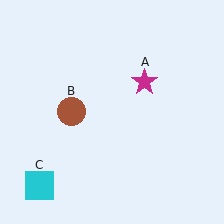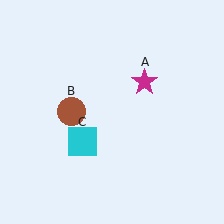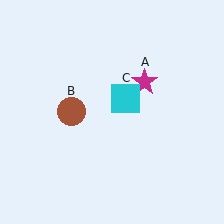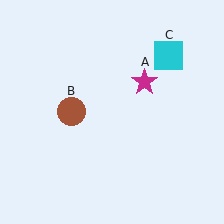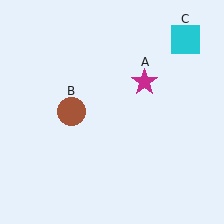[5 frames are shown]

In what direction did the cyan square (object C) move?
The cyan square (object C) moved up and to the right.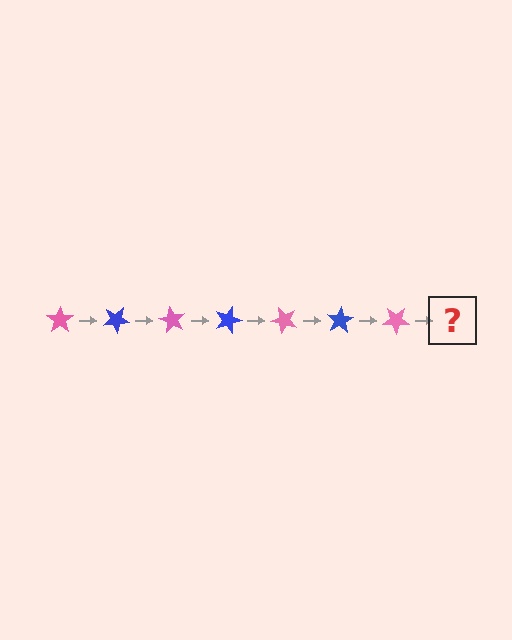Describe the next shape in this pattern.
It should be a blue star, rotated 210 degrees from the start.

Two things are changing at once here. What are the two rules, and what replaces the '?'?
The two rules are that it rotates 30 degrees each step and the color cycles through pink and blue. The '?' should be a blue star, rotated 210 degrees from the start.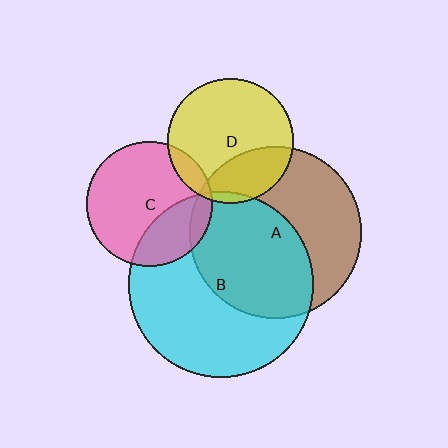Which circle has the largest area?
Circle B (cyan).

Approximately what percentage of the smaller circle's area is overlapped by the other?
Approximately 5%.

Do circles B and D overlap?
Yes.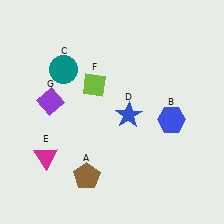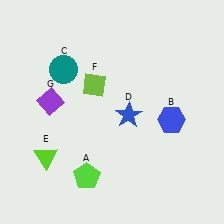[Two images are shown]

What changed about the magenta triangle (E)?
In Image 1, E is magenta. In Image 2, it changed to lime.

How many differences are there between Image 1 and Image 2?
There are 2 differences between the two images.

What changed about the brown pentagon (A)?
In Image 1, A is brown. In Image 2, it changed to lime.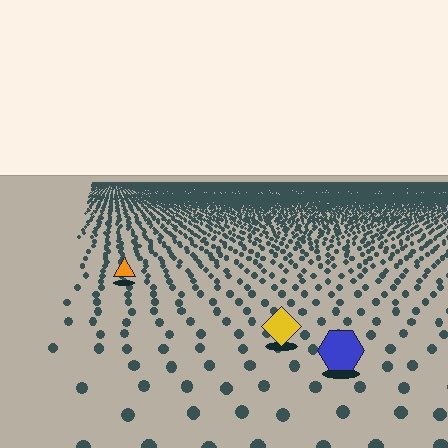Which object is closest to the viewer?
The blue hexagon is closest. The texture marks near it are larger and more spread out.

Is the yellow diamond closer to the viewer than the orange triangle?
Yes. The yellow diamond is closer — you can tell from the texture gradient: the ground texture is coarser near it.